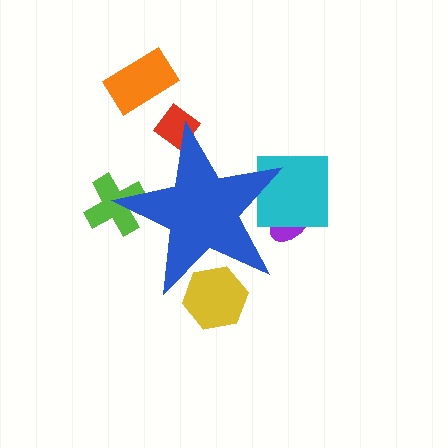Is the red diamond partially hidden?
Yes, the red diamond is partially hidden behind the blue star.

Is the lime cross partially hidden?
Yes, the lime cross is partially hidden behind the blue star.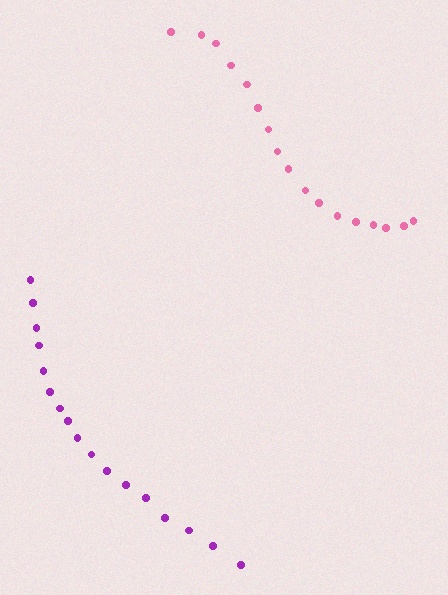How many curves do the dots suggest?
There are 2 distinct paths.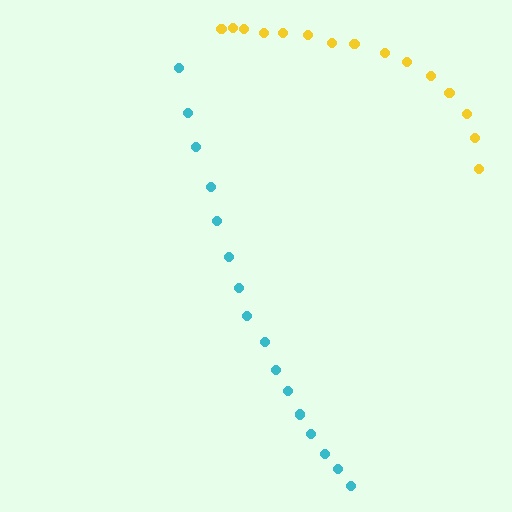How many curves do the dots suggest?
There are 2 distinct paths.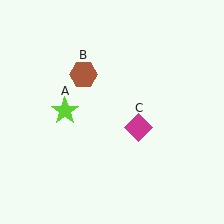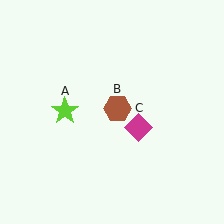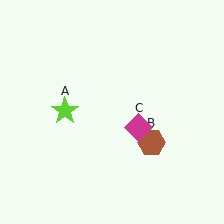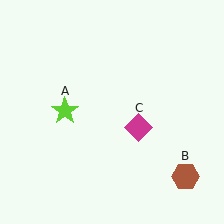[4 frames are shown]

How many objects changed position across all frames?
1 object changed position: brown hexagon (object B).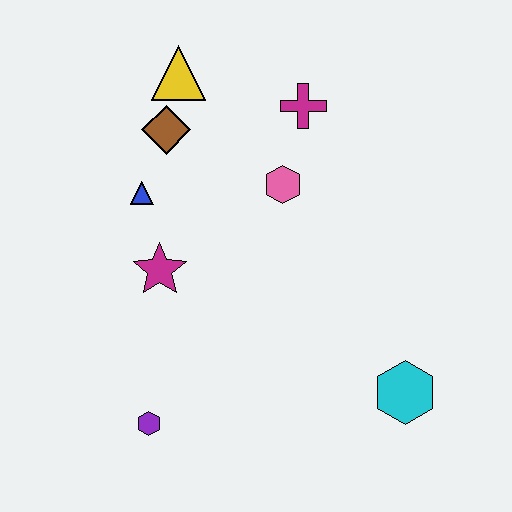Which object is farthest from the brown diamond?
The cyan hexagon is farthest from the brown diamond.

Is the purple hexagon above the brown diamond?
No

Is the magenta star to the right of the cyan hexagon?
No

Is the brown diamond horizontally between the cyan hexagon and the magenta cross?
No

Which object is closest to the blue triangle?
The brown diamond is closest to the blue triangle.